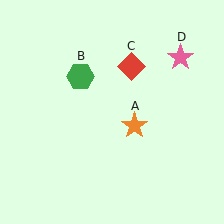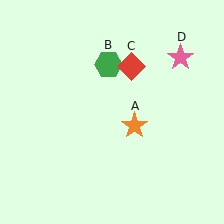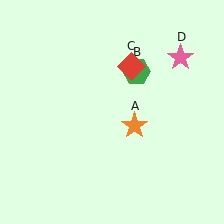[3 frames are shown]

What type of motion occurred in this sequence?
The green hexagon (object B) rotated clockwise around the center of the scene.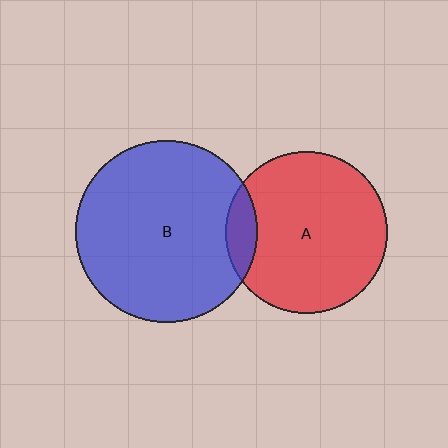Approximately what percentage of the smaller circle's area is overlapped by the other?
Approximately 10%.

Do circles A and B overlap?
Yes.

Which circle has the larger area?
Circle B (blue).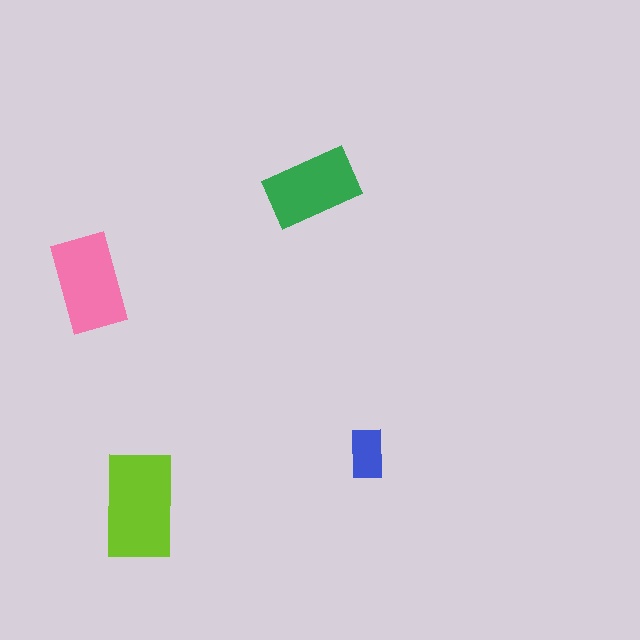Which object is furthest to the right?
The blue rectangle is rightmost.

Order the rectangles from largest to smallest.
the lime one, the pink one, the green one, the blue one.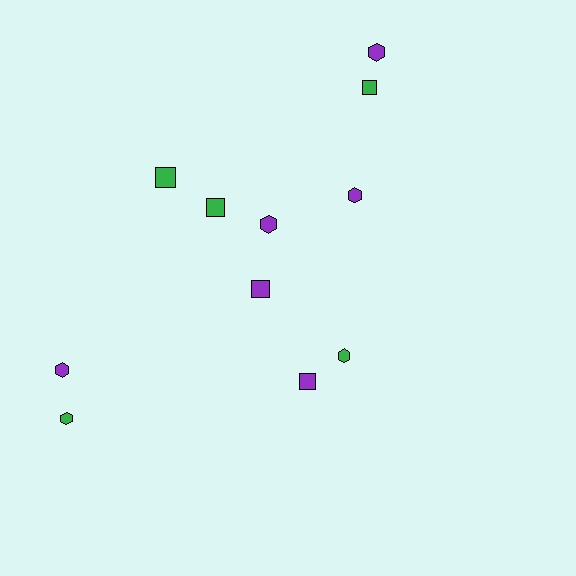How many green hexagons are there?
There are 2 green hexagons.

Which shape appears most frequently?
Hexagon, with 6 objects.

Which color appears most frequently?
Purple, with 6 objects.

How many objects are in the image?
There are 11 objects.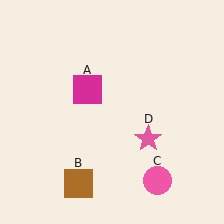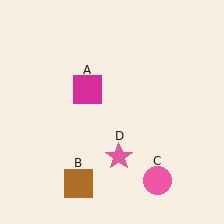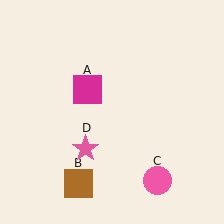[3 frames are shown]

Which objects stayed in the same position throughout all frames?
Magenta square (object A) and brown square (object B) and pink circle (object C) remained stationary.